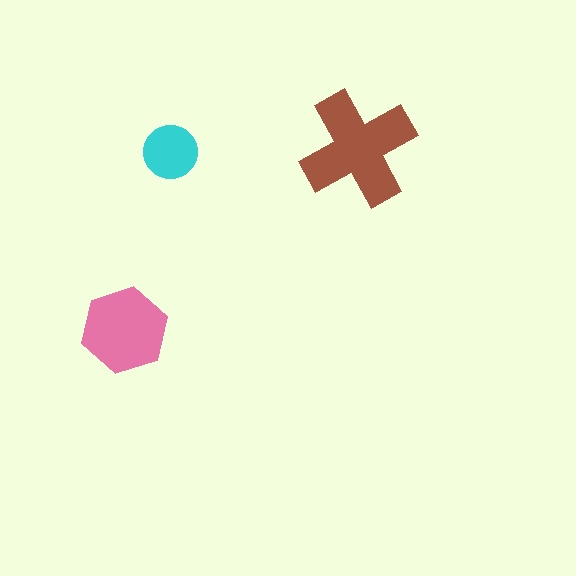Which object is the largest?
The brown cross.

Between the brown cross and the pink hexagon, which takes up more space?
The brown cross.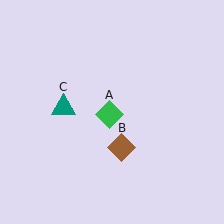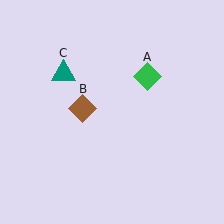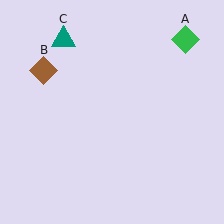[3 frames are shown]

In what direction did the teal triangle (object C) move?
The teal triangle (object C) moved up.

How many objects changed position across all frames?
3 objects changed position: green diamond (object A), brown diamond (object B), teal triangle (object C).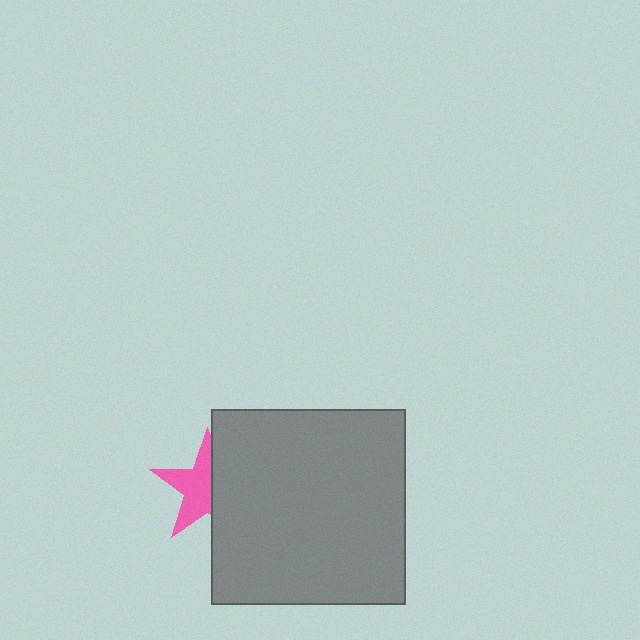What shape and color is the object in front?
The object in front is a gray square.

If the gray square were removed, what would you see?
You would see the complete pink star.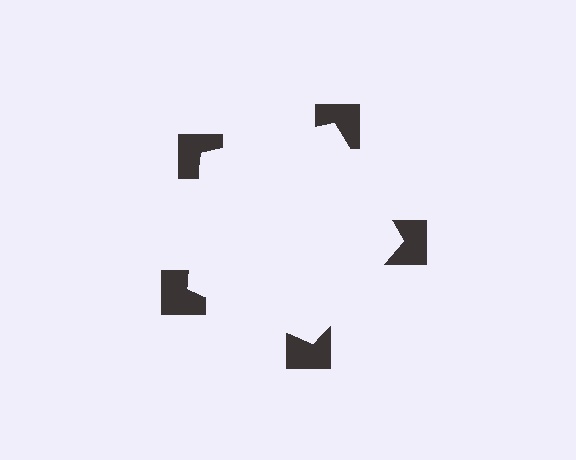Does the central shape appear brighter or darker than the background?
It typically appears slightly brighter than the background, even though no actual brightness change is drawn.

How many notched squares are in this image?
There are 5 — one at each vertex of the illusory pentagon.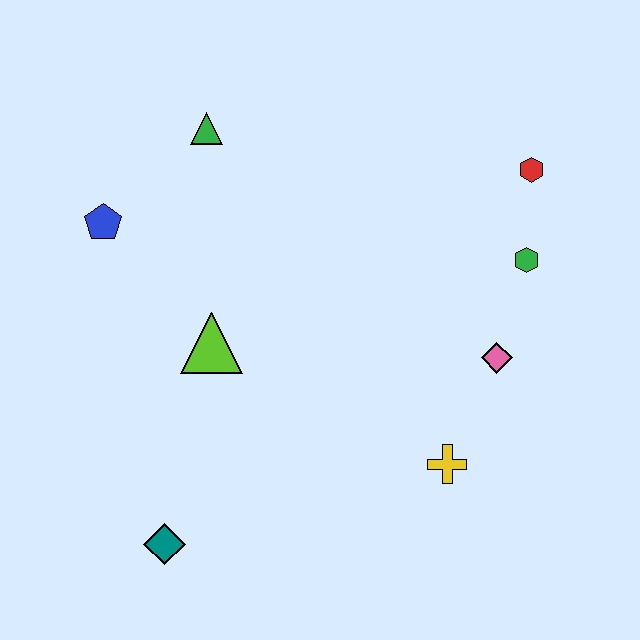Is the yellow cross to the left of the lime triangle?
No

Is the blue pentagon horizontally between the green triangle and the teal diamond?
No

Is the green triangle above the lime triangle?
Yes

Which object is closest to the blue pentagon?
The green triangle is closest to the blue pentagon.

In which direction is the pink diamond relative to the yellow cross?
The pink diamond is above the yellow cross.